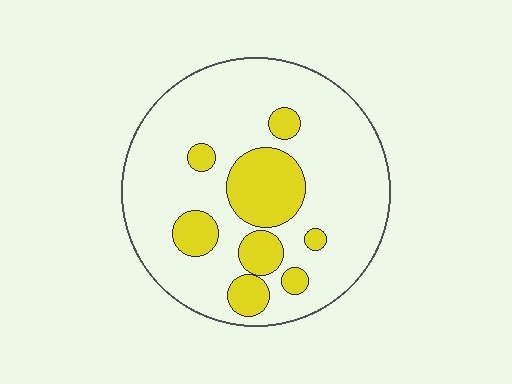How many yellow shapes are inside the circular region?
8.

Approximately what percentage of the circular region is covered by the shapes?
Approximately 20%.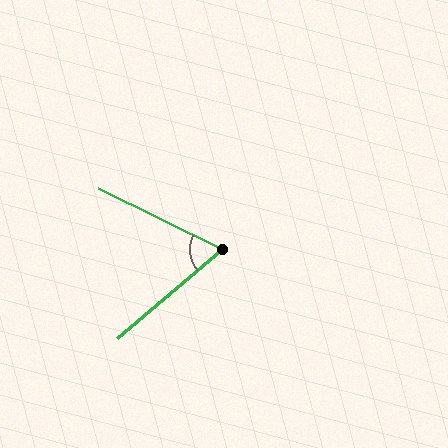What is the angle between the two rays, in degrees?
Approximately 67 degrees.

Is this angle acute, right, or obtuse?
It is acute.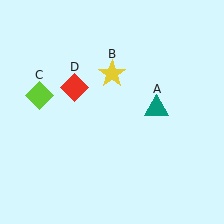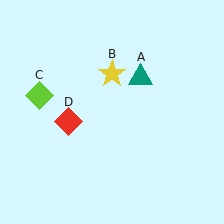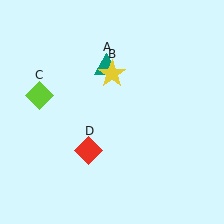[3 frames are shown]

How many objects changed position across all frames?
2 objects changed position: teal triangle (object A), red diamond (object D).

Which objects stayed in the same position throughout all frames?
Yellow star (object B) and lime diamond (object C) remained stationary.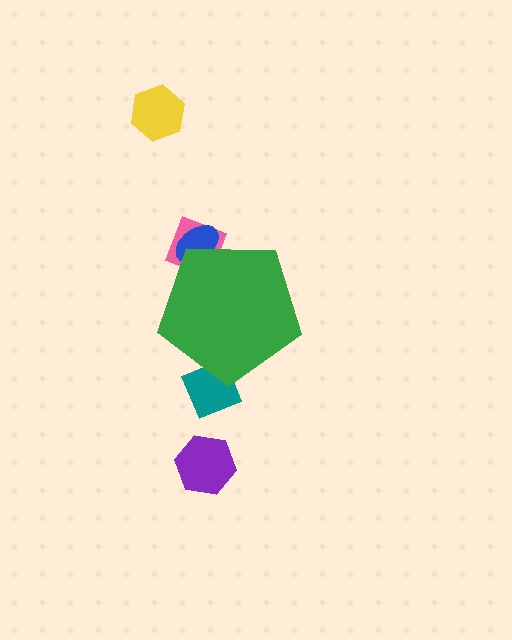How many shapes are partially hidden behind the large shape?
3 shapes are partially hidden.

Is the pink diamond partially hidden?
Yes, the pink diamond is partially hidden behind the green pentagon.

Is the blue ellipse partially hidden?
Yes, the blue ellipse is partially hidden behind the green pentagon.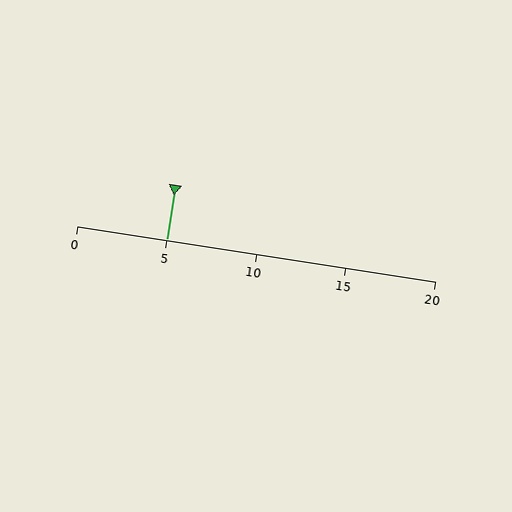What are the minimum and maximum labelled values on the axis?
The axis runs from 0 to 20.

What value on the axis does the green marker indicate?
The marker indicates approximately 5.